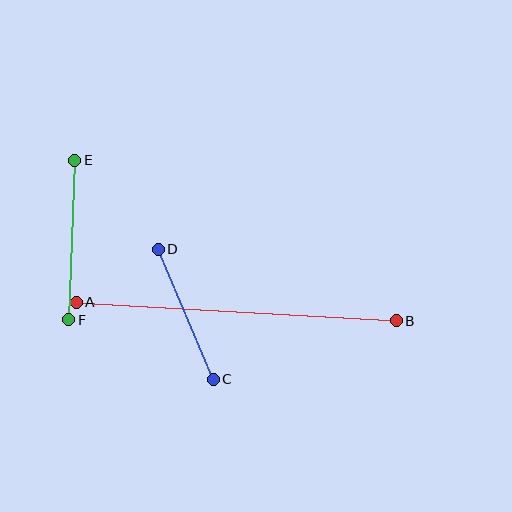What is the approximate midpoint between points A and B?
The midpoint is at approximately (236, 312) pixels.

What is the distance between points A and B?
The distance is approximately 320 pixels.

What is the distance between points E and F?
The distance is approximately 160 pixels.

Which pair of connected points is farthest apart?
Points A and B are farthest apart.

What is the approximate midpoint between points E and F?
The midpoint is at approximately (72, 240) pixels.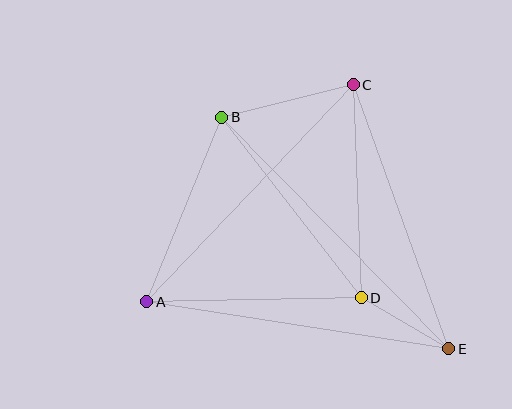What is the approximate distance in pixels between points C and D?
The distance between C and D is approximately 213 pixels.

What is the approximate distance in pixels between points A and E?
The distance between A and E is approximately 306 pixels.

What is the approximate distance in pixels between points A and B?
The distance between A and B is approximately 200 pixels.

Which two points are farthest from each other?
Points B and E are farthest from each other.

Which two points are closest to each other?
Points D and E are closest to each other.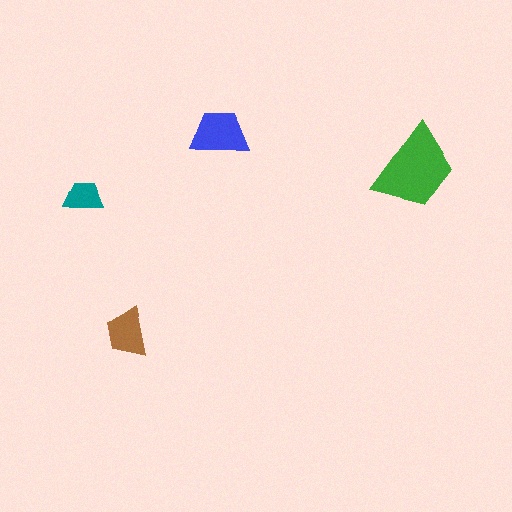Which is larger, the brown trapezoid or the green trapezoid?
The green one.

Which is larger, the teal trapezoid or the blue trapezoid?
The blue one.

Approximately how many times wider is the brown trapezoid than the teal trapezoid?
About 1.5 times wider.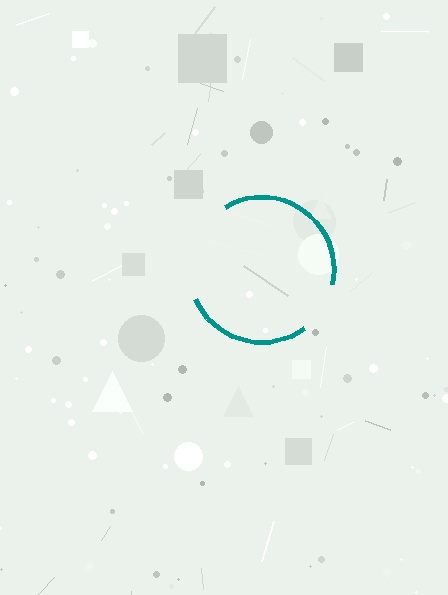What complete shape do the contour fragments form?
The contour fragments form a circle.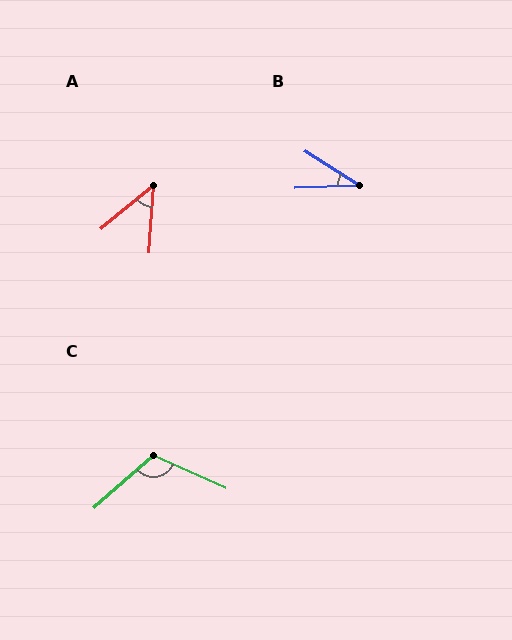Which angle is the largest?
C, at approximately 115 degrees.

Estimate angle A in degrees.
Approximately 46 degrees.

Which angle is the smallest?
B, at approximately 34 degrees.